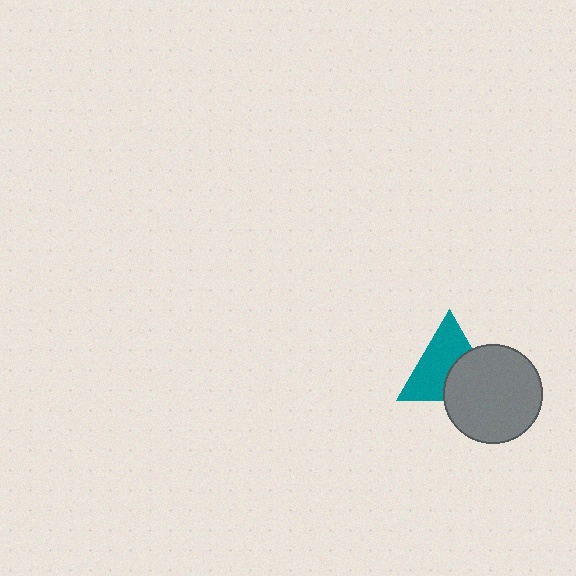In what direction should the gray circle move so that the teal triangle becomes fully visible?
The gray circle should move toward the lower-right. That is the shortest direction to clear the overlap and leave the teal triangle fully visible.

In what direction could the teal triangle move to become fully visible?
The teal triangle could move toward the upper-left. That would shift it out from behind the gray circle entirely.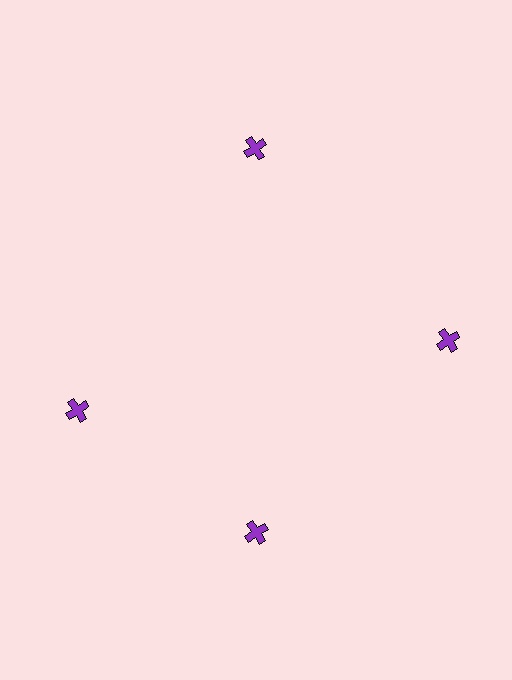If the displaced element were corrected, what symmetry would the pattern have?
It would have 4-fold rotational symmetry — the pattern would map onto itself every 90 degrees.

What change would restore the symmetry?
The symmetry would be restored by rotating it back into even spacing with its neighbors so that all 4 crosses sit at equal angles and equal distance from the center.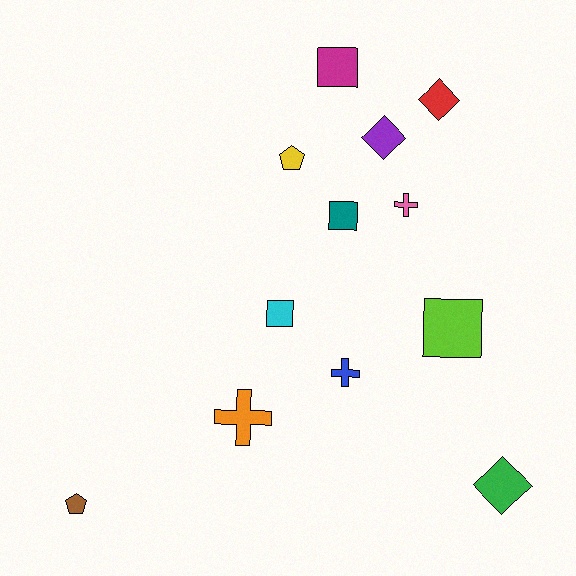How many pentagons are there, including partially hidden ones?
There are 2 pentagons.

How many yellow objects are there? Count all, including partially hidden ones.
There is 1 yellow object.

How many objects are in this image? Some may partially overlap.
There are 12 objects.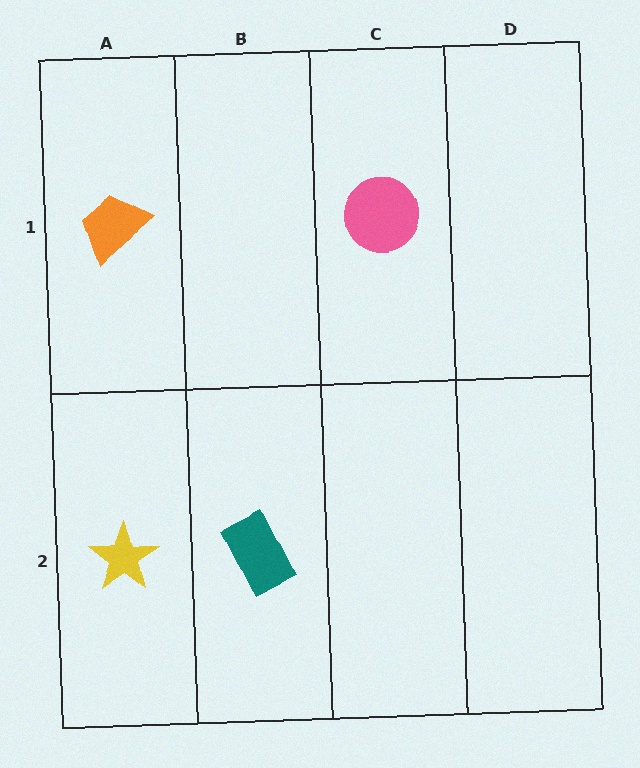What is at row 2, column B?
A teal rectangle.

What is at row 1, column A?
An orange trapezoid.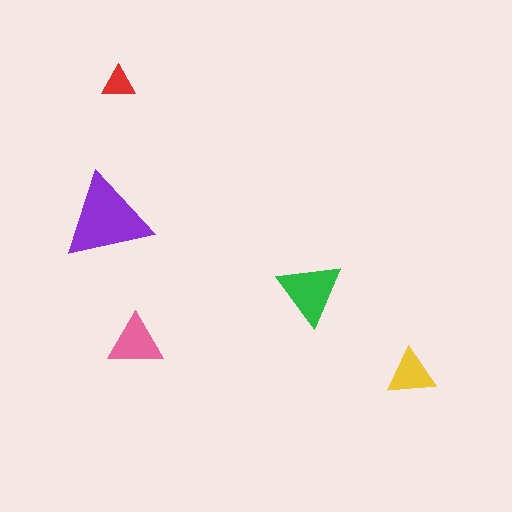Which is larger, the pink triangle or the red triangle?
The pink one.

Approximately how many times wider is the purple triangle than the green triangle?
About 1.5 times wider.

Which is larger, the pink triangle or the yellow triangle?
The pink one.